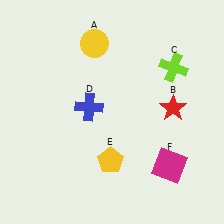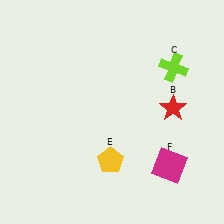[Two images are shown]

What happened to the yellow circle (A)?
The yellow circle (A) was removed in Image 2. It was in the top-left area of Image 1.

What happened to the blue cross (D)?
The blue cross (D) was removed in Image 2. It was in the top-left area of Image 1.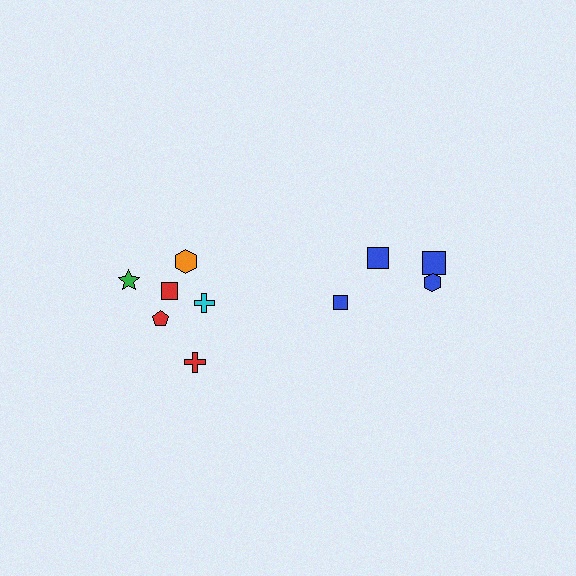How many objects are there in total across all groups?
There are 10 objects.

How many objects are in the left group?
There are 6 objects.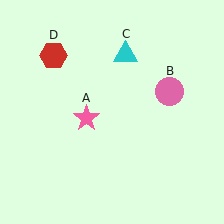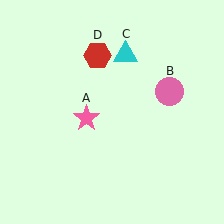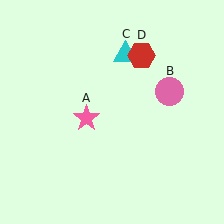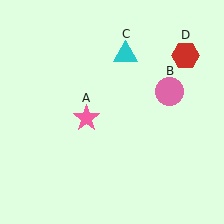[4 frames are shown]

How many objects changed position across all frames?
1 object changed position: red hexagon (object D).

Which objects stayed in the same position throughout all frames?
Pink star (object A) and pink circle (object B) and cyan triangle (object C) remained stationary.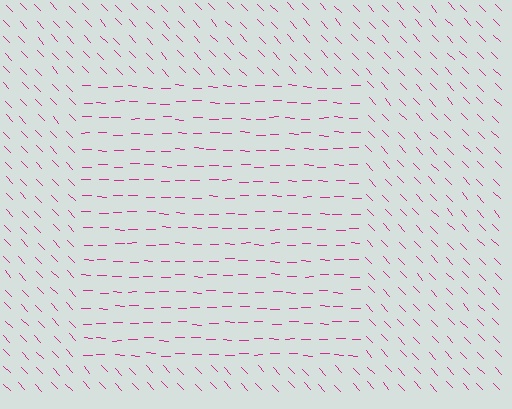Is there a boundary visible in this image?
Yes, there is a texture boundary formed by a change in line orientation.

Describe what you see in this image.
The image is filled with small magenta line segments. A rectangle region in the image has lines oriented differently from the surrounding lines, creating a visible texture boundary.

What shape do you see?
I see a rectangle.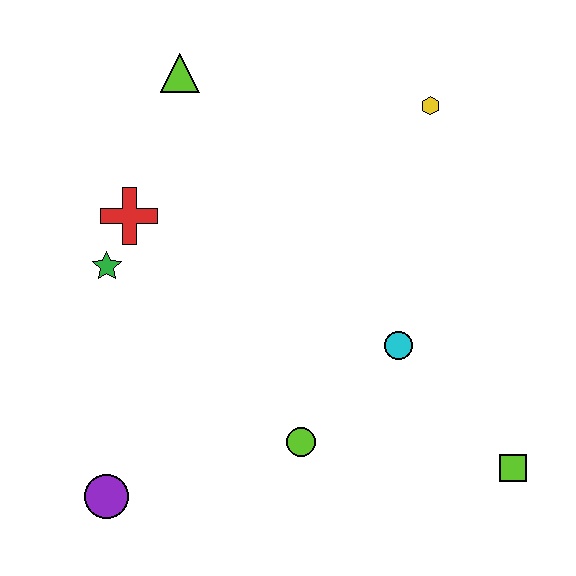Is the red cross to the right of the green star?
Yes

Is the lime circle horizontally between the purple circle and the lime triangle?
No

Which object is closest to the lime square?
The cyan circle is closest to the lime square.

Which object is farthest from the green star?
The lime square is farthest from the green star.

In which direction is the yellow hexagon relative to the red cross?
The yellow hexagon is to the right of the red cross.